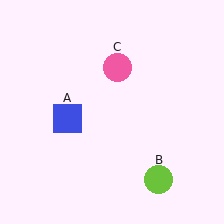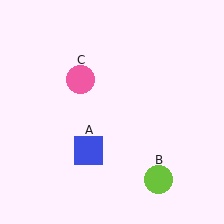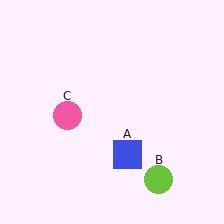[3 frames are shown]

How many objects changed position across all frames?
2 objects changed position: blue square (object A), pink circle (object C).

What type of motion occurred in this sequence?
The blue square (object A), pink circle (object C) rotated counterclockwise around the center of the scene.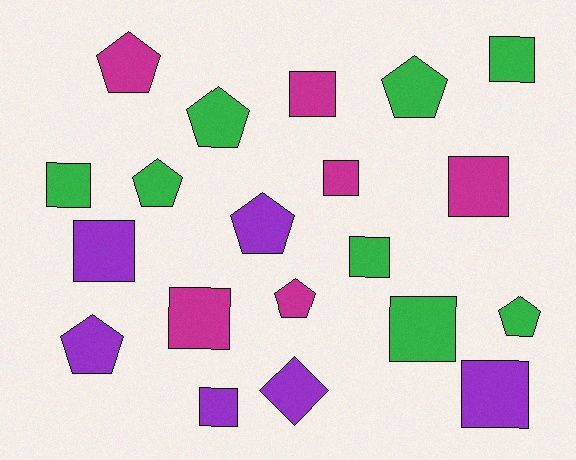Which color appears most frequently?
Green, with 8 objects.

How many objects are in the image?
There are 20 objects.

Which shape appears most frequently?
Square, with 11 objects.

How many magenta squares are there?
There are 4 magenta squares.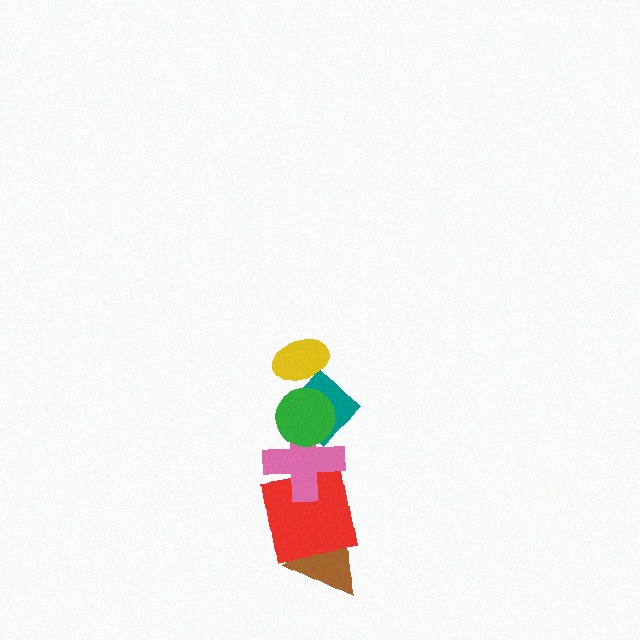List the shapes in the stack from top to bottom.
From top to bottom: the yellow ellipse, the green circle, the teal diamond, the pink cross, the red square, the brown triangle.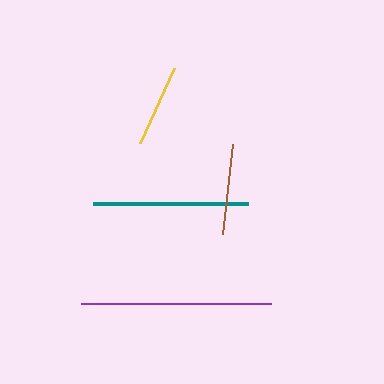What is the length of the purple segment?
The purple segment is approximately 190 pixels long.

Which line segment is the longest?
The purple line is the longest at approximately 190 pixels.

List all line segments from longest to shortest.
From longest to shortest: purple, teal, brown, yellow.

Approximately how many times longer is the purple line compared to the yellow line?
The purple line is approximately 2.3 times the length of the yellow line.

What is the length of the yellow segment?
The yellow segment is approximately 83 pixels long.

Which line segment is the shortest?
The yellow line is the shortest at approximately 83 pixels.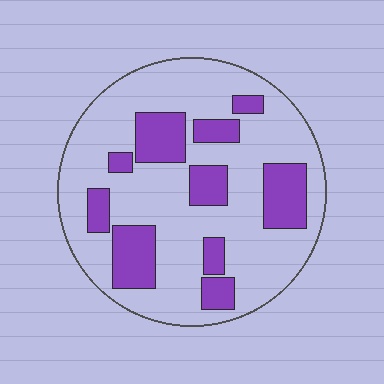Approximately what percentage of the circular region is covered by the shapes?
Approximately 25%.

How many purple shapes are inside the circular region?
10.